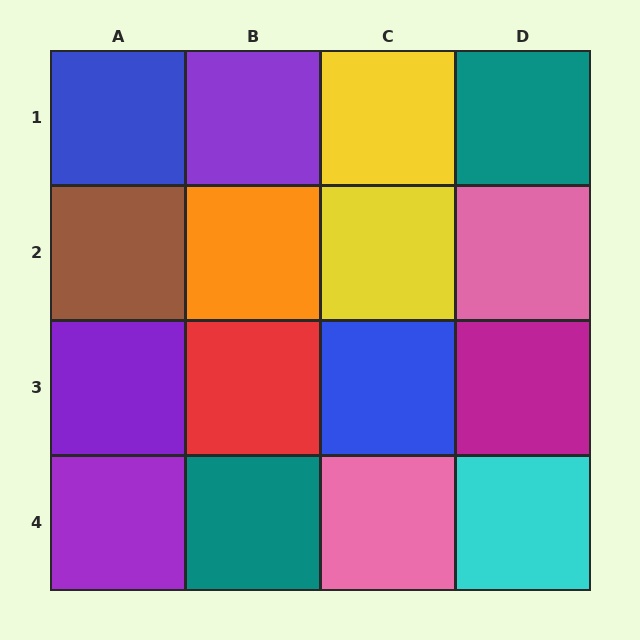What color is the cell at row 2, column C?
Yellow.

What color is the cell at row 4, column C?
Pink.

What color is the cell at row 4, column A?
Purple.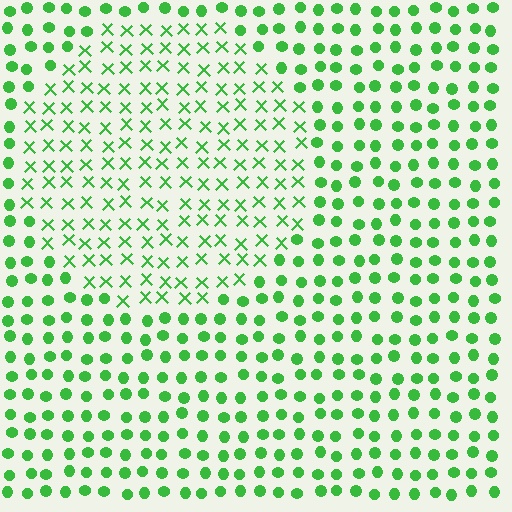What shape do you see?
I see a circle.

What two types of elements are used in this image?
The image uses X marks inside the circle region and circles outside it.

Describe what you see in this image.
The image is filled with small green elements arranged in a uniform grid. A circle-shaped region contains X marks, while the surrounding area contains circles. The boundary is defined purely by the change in element shape.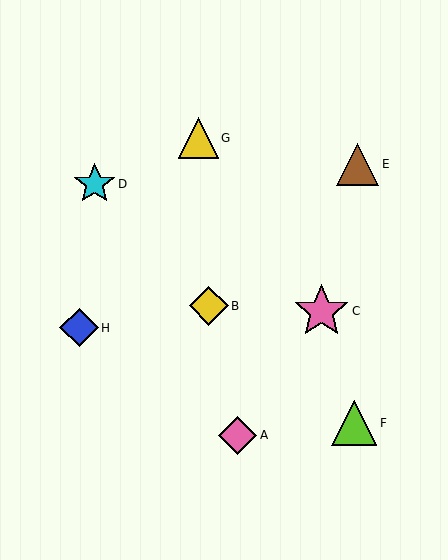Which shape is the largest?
The pink star (labeled C) is the largest.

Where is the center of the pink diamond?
The center of the pink diamond is at (238, 436).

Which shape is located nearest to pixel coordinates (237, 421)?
The pink diamond (labeled A) at (238, 436) is nearest to that location.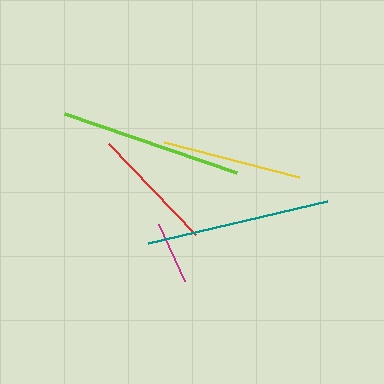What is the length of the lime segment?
The lime segment is approximately 182 pixels long.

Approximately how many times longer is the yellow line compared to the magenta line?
The yellow line is approximately 2.2 times the length of the magenta line.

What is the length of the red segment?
The red segment is approximately 126 pixels long.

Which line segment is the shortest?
The magenta line is the shortest at approximately 63 pixels.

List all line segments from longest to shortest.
From longest to shortest: teal, lime, yellow, red, magenta.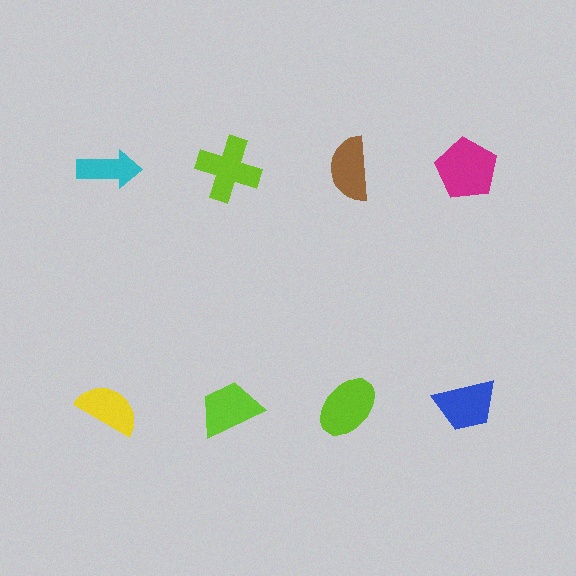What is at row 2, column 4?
A blue trapezoid.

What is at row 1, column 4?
A magenta pentagon.